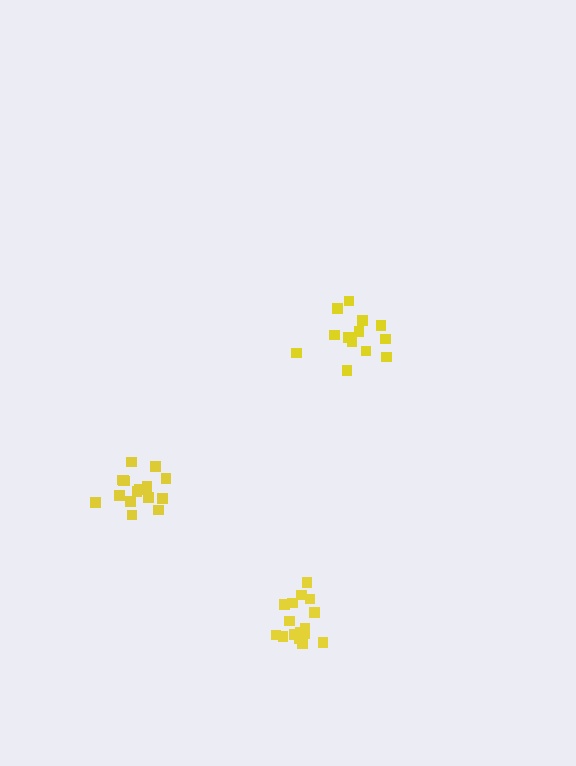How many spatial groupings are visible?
There are 3 spatial groupings.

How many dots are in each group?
Group 1: 14 dots, Group 2: 16 dots, Group 3: 16 dots (46 total).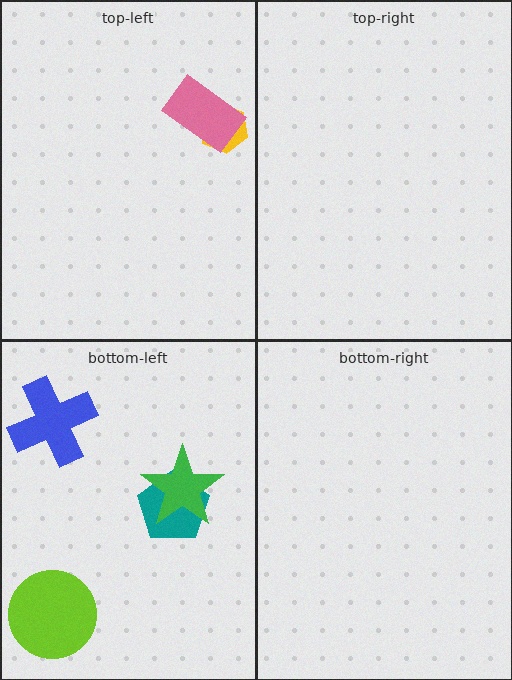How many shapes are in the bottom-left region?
4.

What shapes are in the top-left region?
The yellow hexagon, the pink rectangle.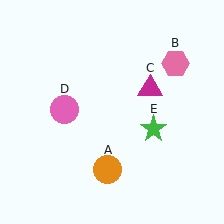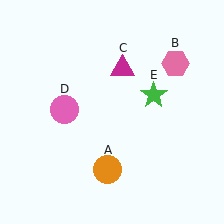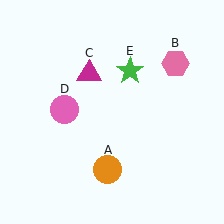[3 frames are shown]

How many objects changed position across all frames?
2 objects changed position: magenta triangle (object C), green star (object E).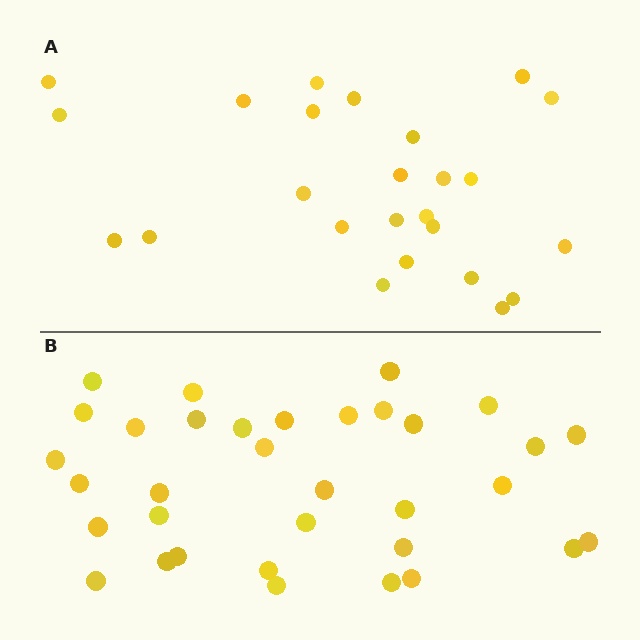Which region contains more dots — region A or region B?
Region B (the bottom region) has more dots.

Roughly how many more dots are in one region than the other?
Region B has roughly 8 or so more dots than region A.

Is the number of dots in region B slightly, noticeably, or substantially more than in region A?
Region B has noticeably more, but not dramatically so. The ratio is roughly 1.4 to 1.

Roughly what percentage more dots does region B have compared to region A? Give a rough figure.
About 35% more.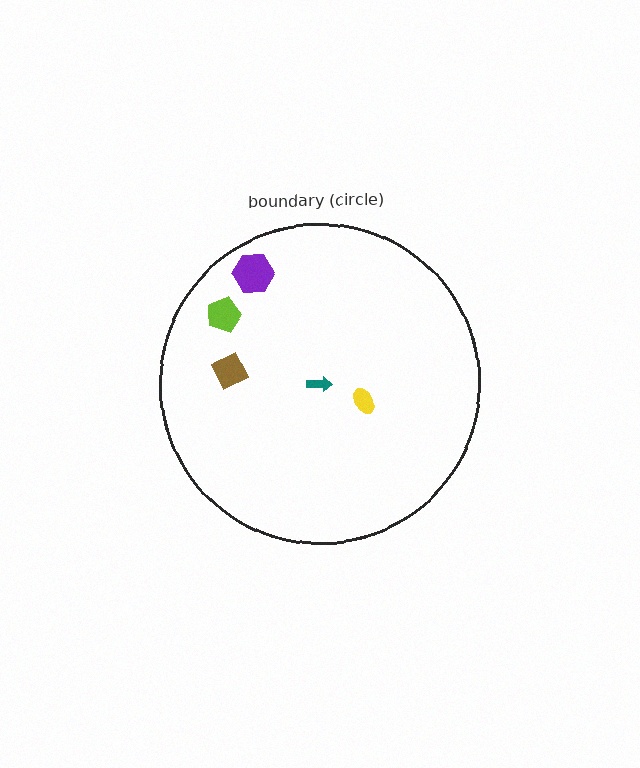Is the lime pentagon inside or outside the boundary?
Inside.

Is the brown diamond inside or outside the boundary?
Inside.